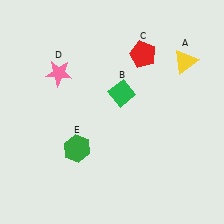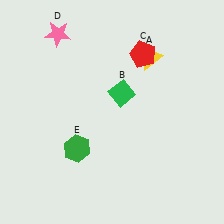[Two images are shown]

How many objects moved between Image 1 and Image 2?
2 objects moved between the two images.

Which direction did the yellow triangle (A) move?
The yellow triangle (A) moved left.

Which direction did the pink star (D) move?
The pink star (D) moved up.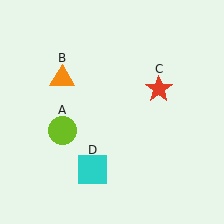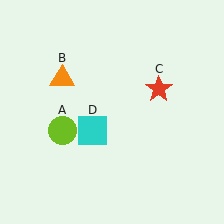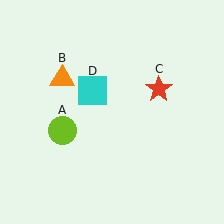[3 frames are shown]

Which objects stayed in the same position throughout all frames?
Lime circle (object A) and orange triangle (object B) and red star (object C) remained stationary.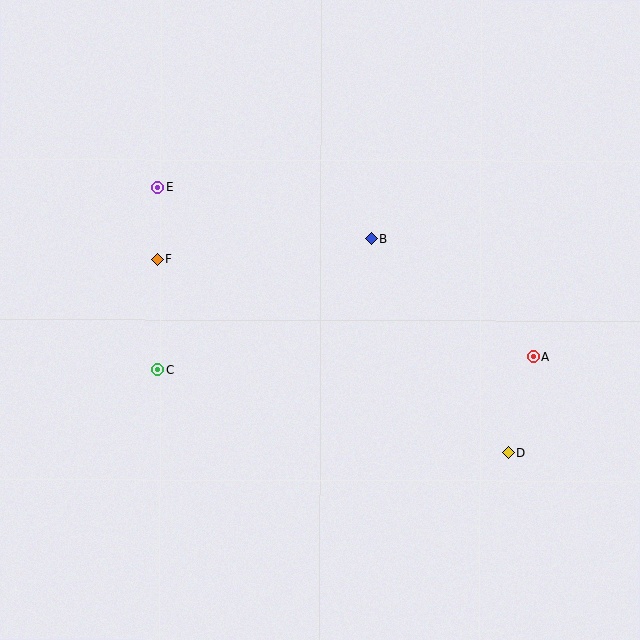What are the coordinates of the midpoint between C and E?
The midpoint between C and E is at (158, 278).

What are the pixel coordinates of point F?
Point F is at (157, 259).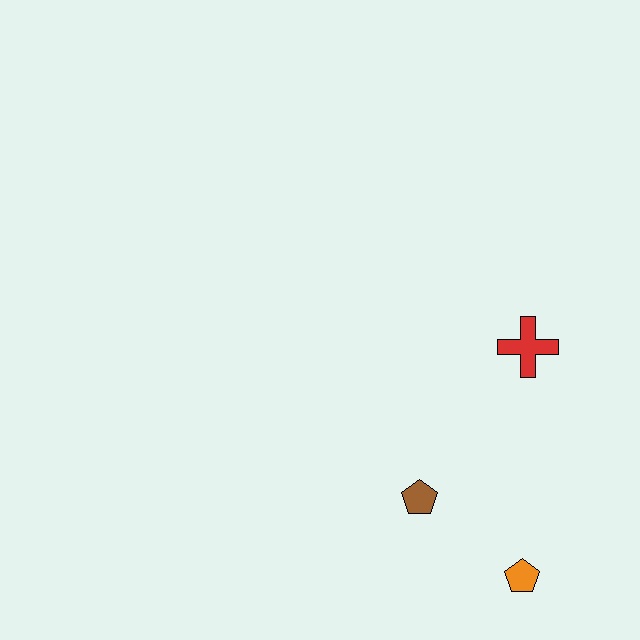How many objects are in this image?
There are 3 objects.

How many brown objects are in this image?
There is 1 brown object.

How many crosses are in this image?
There is 1 cross.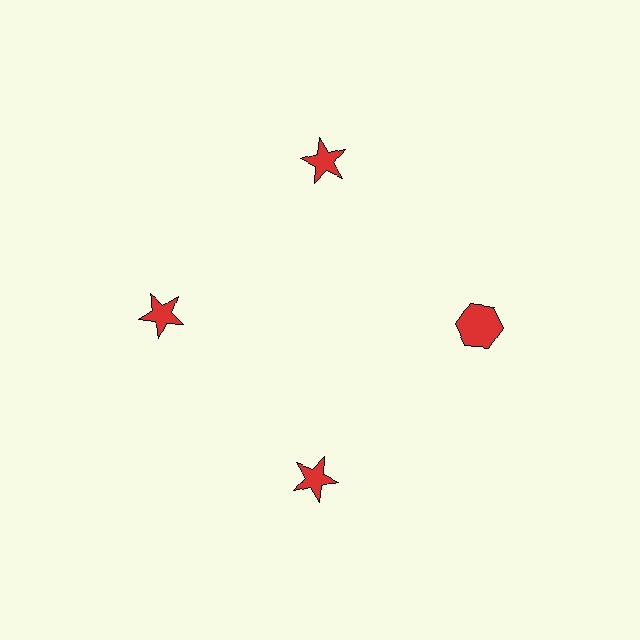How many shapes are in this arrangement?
There are 4 shapes arranged in a ring pattern.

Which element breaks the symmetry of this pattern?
The red hexagon at roughly the 3 o'clock position breaks the symmetry. All other shapes are red stars.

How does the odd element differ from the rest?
It has a different shape: hexagon instead of star.